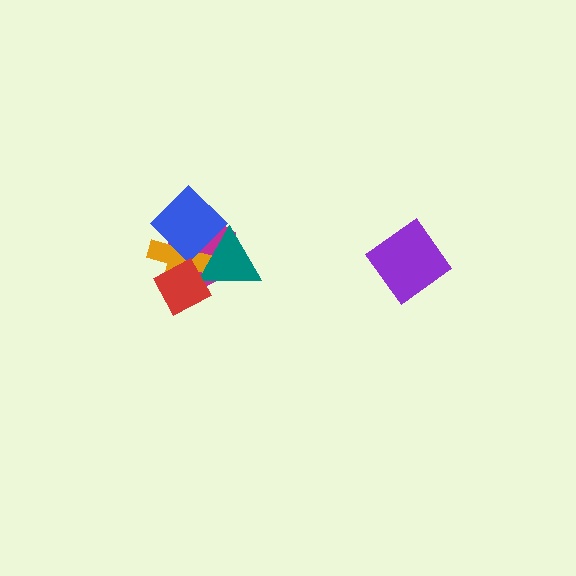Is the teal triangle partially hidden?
Yes, it is partially covered by another shape.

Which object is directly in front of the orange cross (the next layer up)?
The blue diamond is directly in front of the orange cross.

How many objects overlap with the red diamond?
3 objects overlap with the red diamond.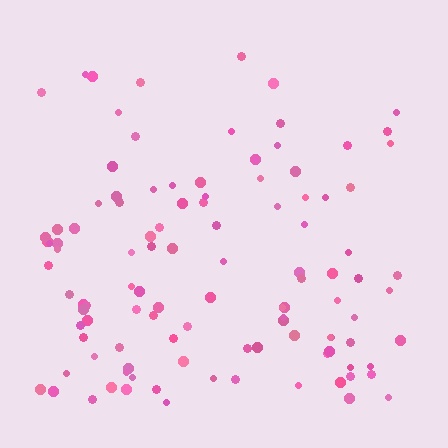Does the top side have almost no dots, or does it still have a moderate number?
Still a moderate number, just noticeably fewer than the bottom.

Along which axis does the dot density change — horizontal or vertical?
Vertical.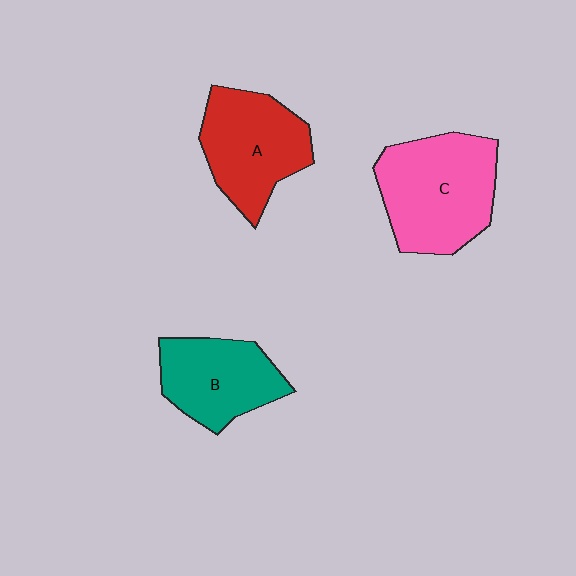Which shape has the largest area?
Shape C (pink).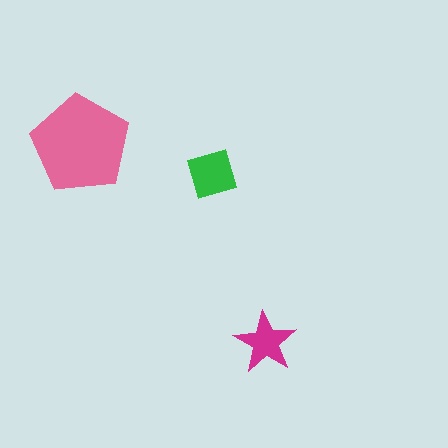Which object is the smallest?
The magenta star.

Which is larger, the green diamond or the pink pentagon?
The pink pentagon.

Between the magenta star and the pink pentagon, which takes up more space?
The pink pentagon.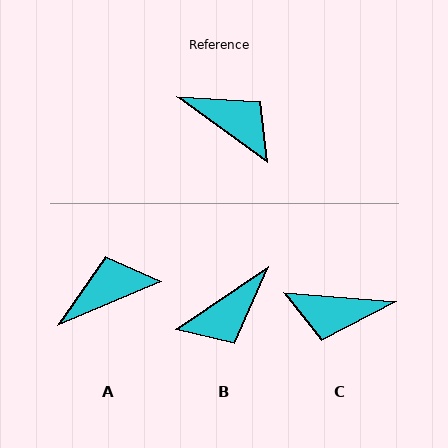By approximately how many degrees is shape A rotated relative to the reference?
Approximately 59 degrees counter-clockwise.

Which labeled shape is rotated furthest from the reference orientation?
C, about 148 degrees away.